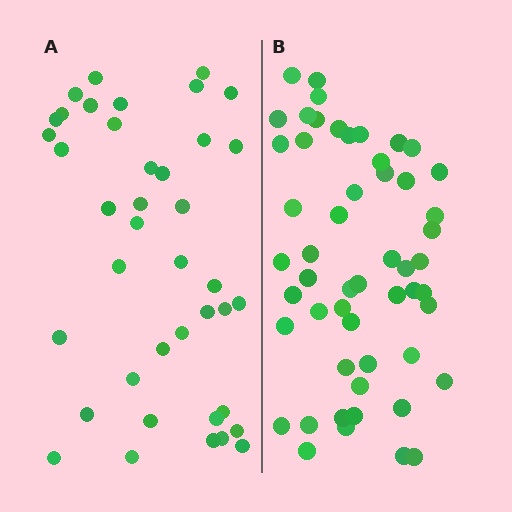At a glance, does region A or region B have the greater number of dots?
Region B (the right region) has more dots.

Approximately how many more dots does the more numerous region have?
Region B has approximately 15 more dots than region A.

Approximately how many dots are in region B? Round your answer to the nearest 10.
About 50 dots. (The exact count is 53, which rounds to 50.)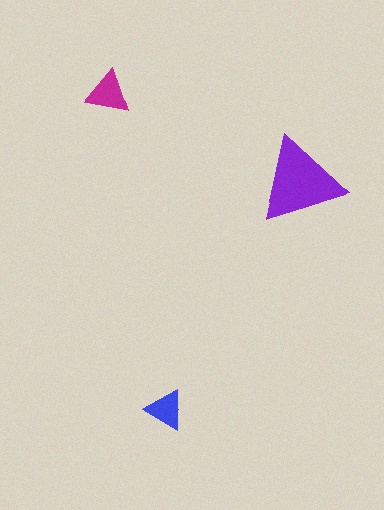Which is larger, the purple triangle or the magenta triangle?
The purple one.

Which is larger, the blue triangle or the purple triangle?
The purple one.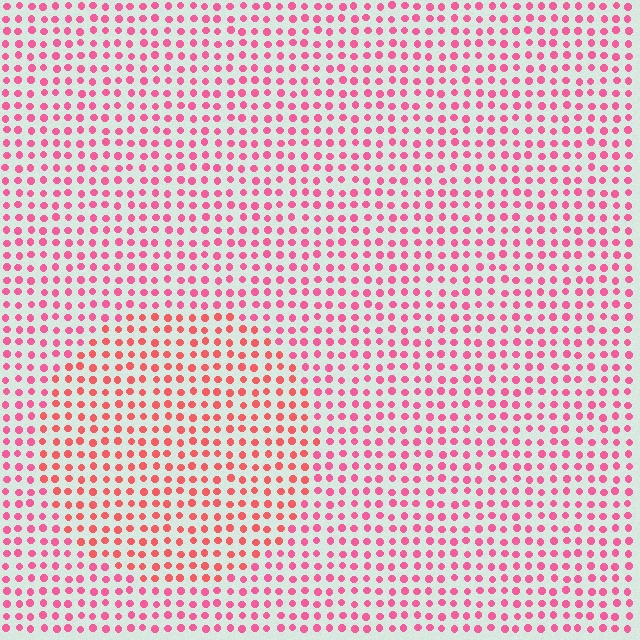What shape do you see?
I see a circle.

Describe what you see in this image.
The image is filled with small pink elements in a uniform arrangement. A circle-shaped region is visible where the elements are tinted to a slightly different hue, forming a subtle color boundary.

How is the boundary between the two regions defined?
The boundary is defined purely by a slight shift in hue (about 23 degrees). Spacing, size, and orientation are identical on both sides.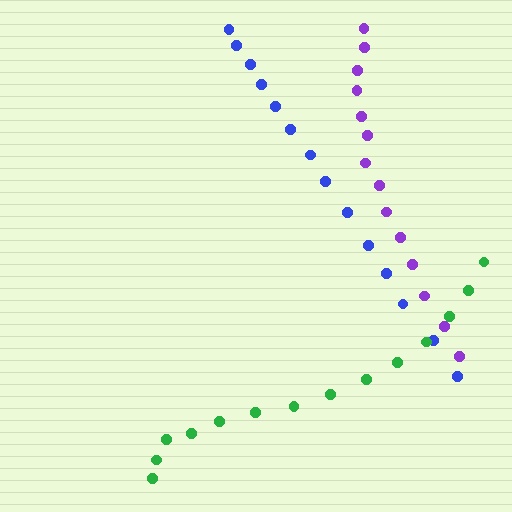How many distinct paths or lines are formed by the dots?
There are 3 distinct paths.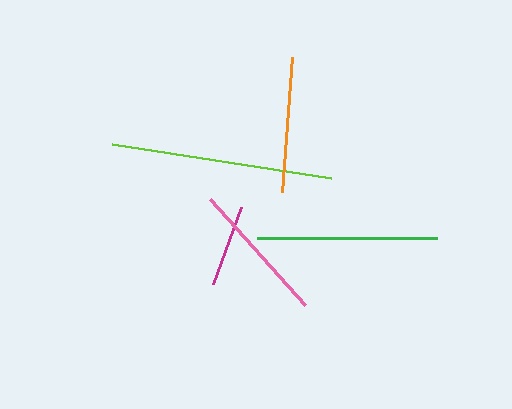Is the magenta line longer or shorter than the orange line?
The orange line is longer than the magenta line.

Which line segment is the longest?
The lime line is the longest at approximately 222 pixels.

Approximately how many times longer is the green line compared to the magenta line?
The green line is approximately 2.2 times the length of the magenta line.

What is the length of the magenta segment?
The magenta segment is approximately 81 pixels long.